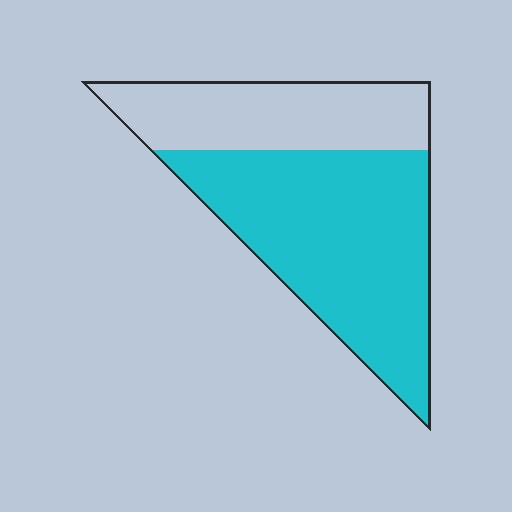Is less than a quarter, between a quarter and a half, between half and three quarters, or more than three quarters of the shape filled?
Between half and three quarters.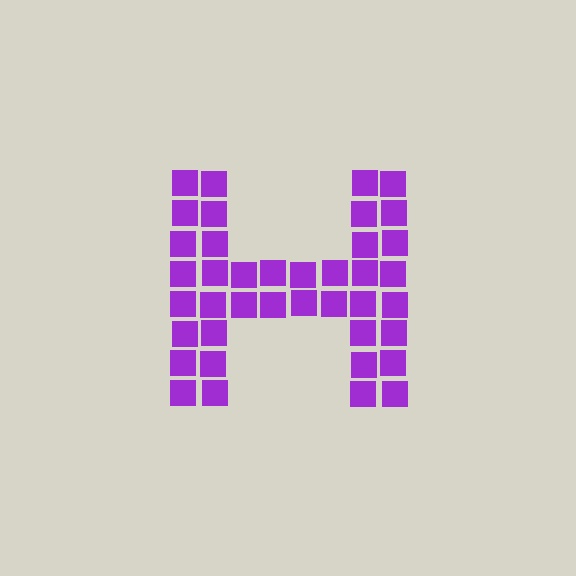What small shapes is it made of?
It is made of small squares.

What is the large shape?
The large shape is the letter H.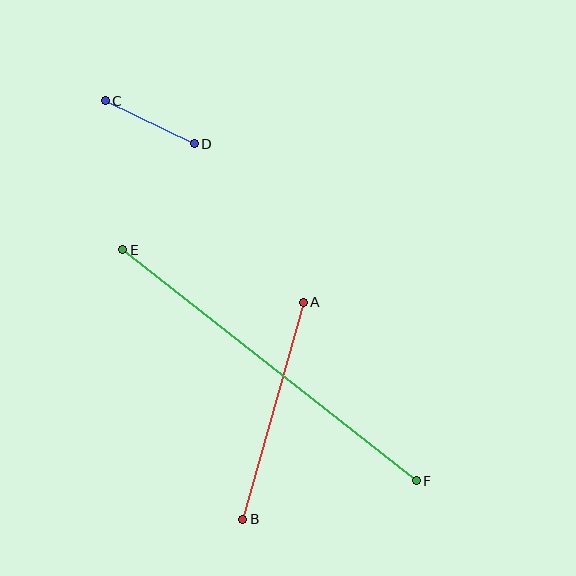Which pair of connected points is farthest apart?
Points E and F are farthest apart.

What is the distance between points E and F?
The distance is approximately 373 pixels.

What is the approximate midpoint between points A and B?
The midpoint is at approximately (273, 411) pixels.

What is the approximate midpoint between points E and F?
The midpoint is at approximately (270, 365) pixels.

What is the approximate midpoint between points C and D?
The midpoint is at approximately (150, 122) pixels.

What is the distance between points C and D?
The distance is approximately 99 pixels.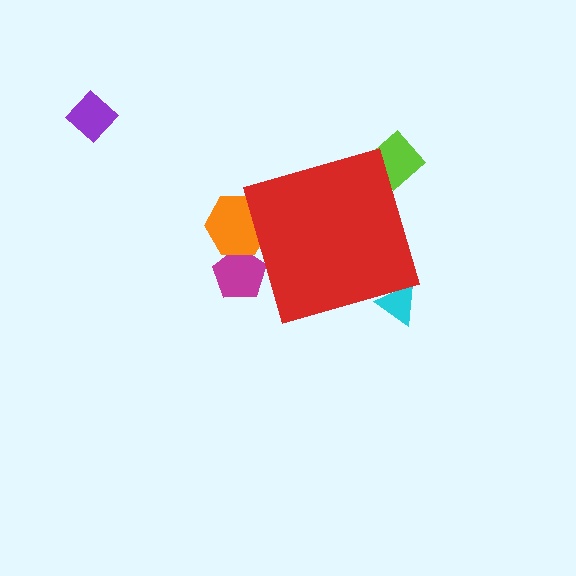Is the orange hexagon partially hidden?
Yes, the orange hexagon is partially hidden behind the red diamond.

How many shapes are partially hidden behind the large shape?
4 shapes are partially hidden.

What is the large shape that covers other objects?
A red diamond.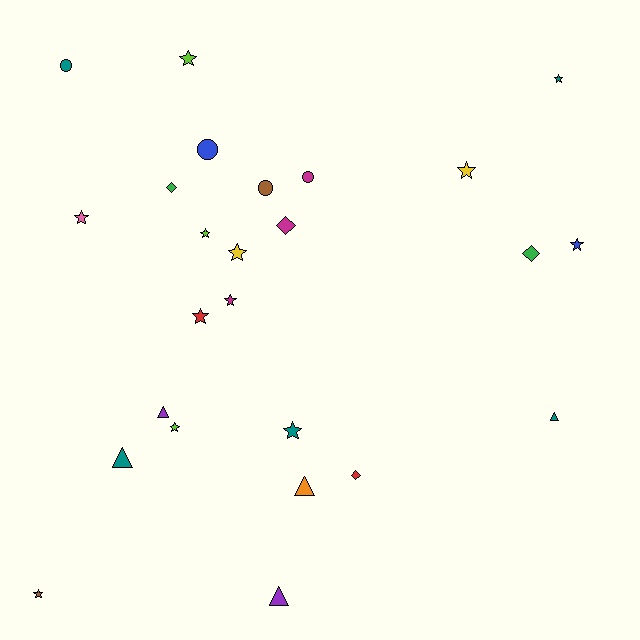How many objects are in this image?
There are 25 objects.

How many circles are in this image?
There are 4 circles.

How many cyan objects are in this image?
There are no cyan objects.